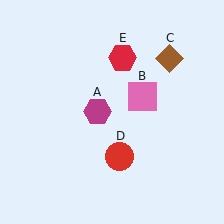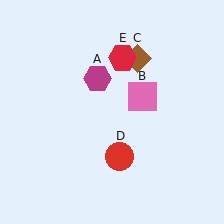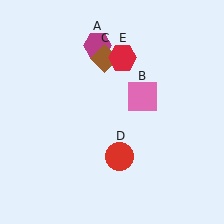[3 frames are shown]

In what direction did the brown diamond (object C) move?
The brown diamond (object C) moved left.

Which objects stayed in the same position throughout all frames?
Pink square (object B) and red circle (object D) and red hexagon (object E) remained stationary.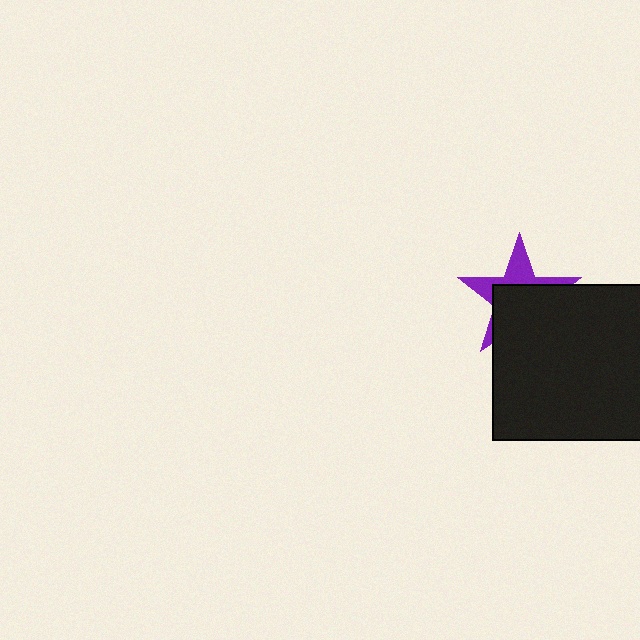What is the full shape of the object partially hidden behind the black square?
The partially hidden object is a purple star.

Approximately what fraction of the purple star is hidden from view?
Roughly 63% of the purple star is hidden behind the black square.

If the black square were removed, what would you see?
You would see the complete purple star.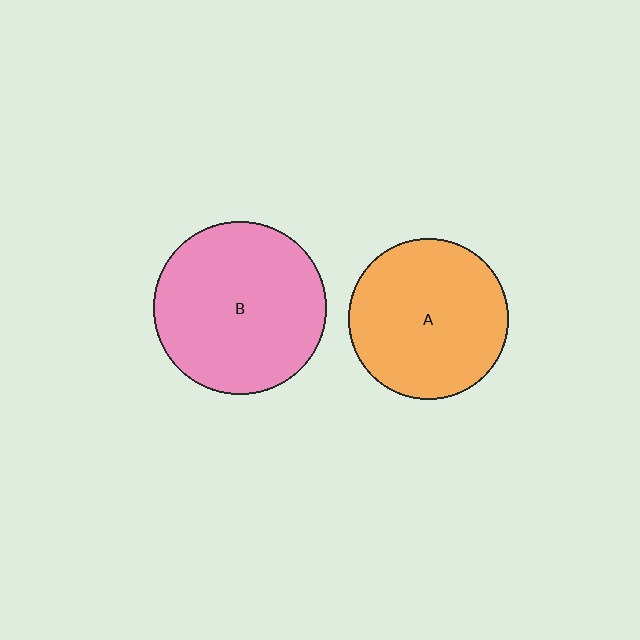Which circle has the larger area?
Circle B (pink).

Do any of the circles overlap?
No, none of the circles overlap.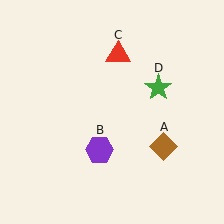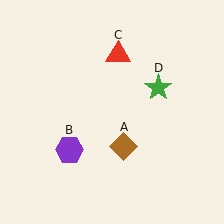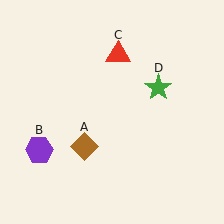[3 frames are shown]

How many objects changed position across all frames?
2 objects changed position: brown diamond (object A), purple hexagon (object B).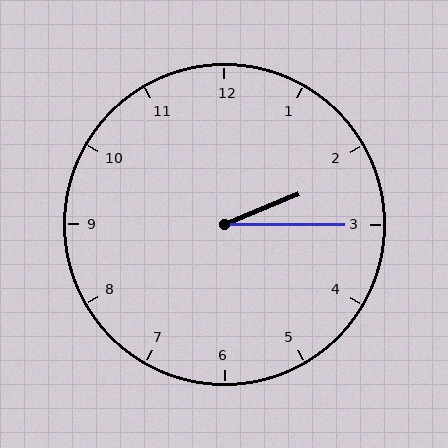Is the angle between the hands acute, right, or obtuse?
It is acute.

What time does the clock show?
2:15.